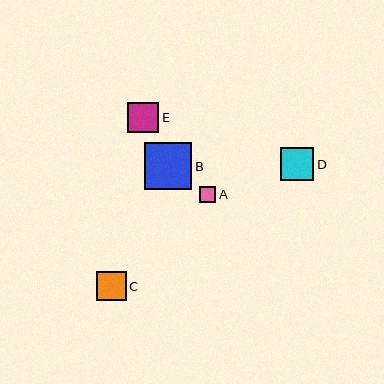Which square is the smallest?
Square A is the smallest with a size of approximately 16 pixels.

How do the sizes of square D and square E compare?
Square D and square E are approximately the same size.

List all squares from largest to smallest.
From largest to smallest: B, D, E, C, A.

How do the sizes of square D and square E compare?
Square D and square E are approximately the same size.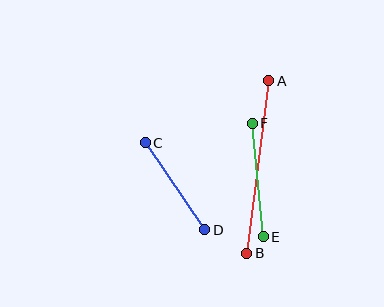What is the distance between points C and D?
The distance is approximately 105 pixels.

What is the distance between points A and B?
The distance is approximately 174 pixels.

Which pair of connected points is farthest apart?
Points A and B are farthest apart.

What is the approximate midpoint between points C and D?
The midpoint is at approximately (175, 186) pixels.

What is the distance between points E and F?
The distance is approximately 114 pixels.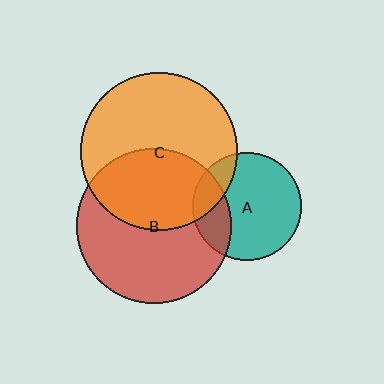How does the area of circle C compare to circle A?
Approximately 2.1 times.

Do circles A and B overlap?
Yes.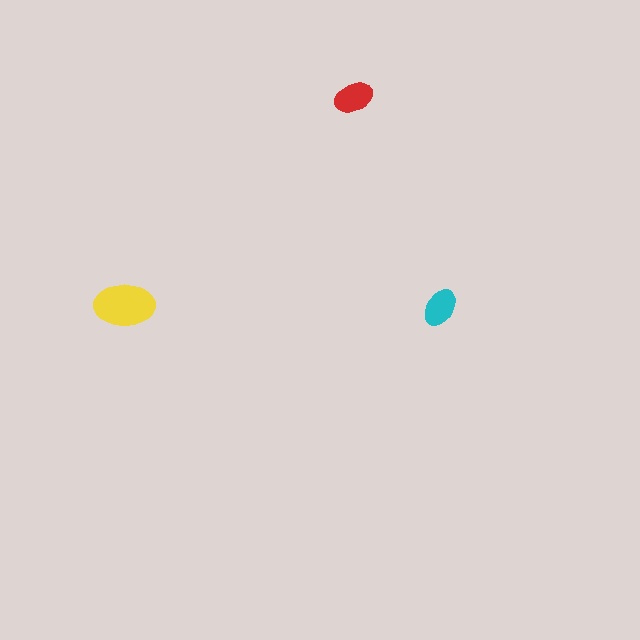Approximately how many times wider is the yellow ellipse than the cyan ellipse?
About 1.5 times wider.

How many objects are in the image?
There are 3 objects in the image.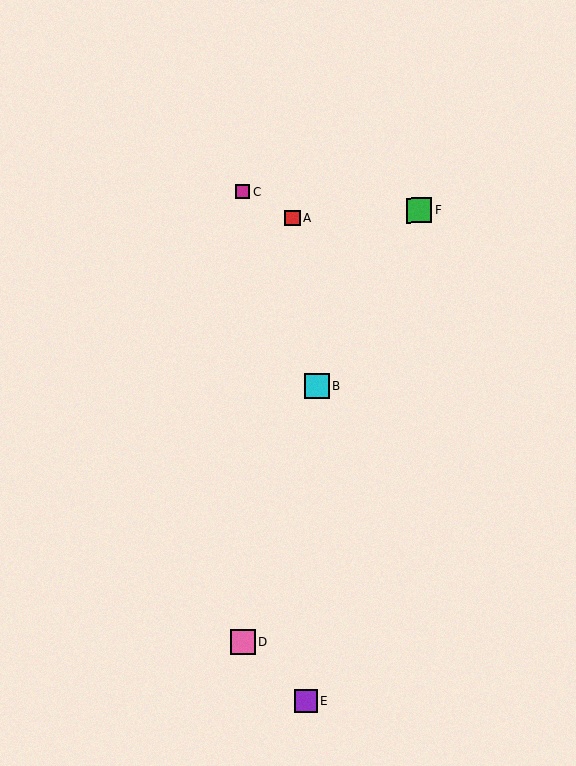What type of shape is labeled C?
Shape C is a magenta square.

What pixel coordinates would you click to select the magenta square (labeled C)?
Click at (243, 192) to select the magenta square C.